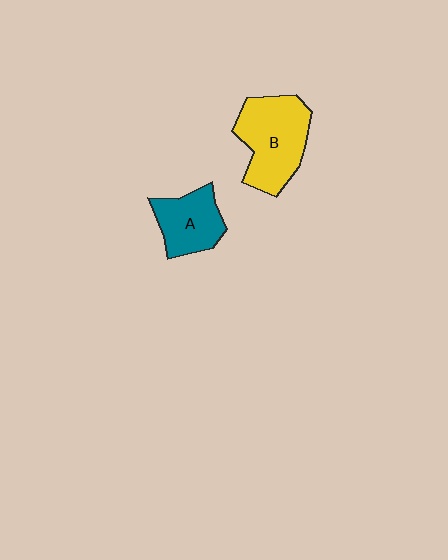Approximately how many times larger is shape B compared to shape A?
Approximately 1.5 times.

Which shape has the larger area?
Shape B (yellow).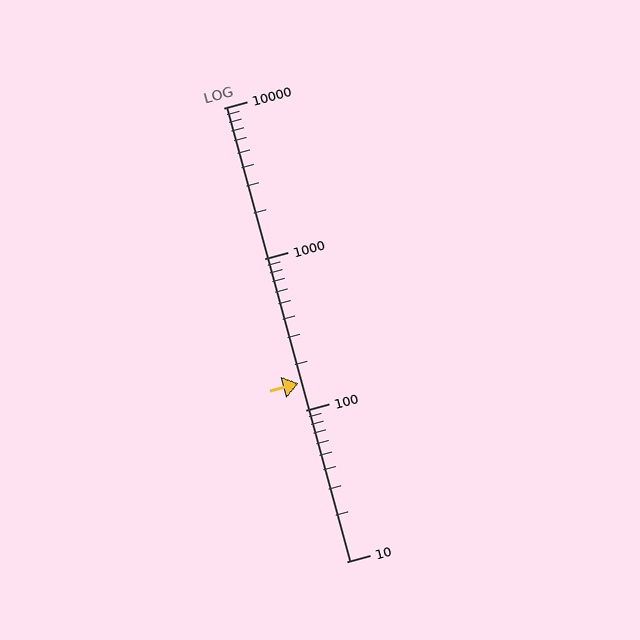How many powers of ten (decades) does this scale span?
The scale spans 3 decades, from 10 to 10000.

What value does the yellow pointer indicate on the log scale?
The pointer indicates approximately 150.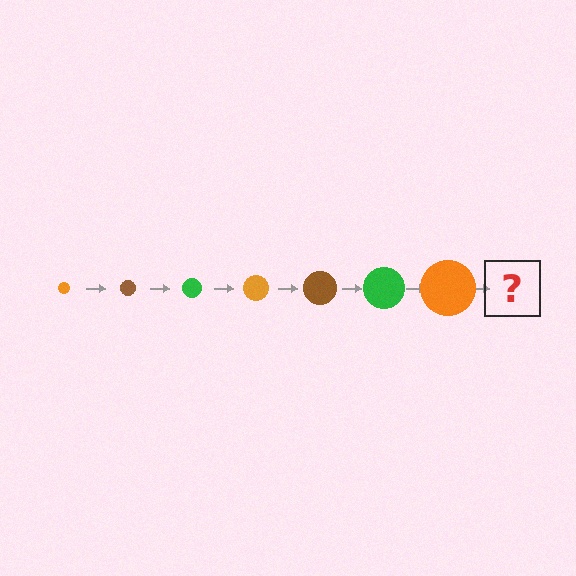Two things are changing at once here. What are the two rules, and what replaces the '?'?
The two rules are that the circle grows larger each step and the color cycles through orange, brown, and green. The '?' should be a brown circle, larger than the previous one.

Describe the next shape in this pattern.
It should be a brown circle, larger than the previous one.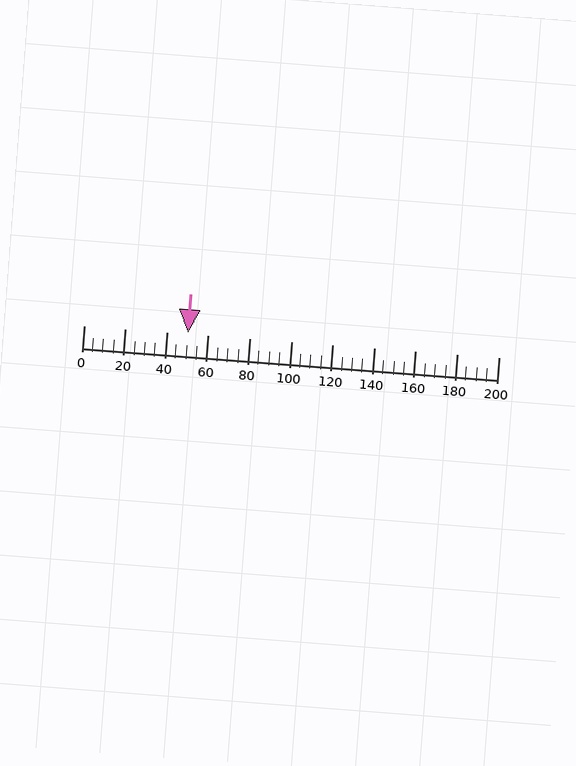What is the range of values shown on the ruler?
The ruler shows values from 0 to 200.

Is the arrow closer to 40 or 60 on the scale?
The arrow is closer to 60.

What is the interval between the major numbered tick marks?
The major tick marks are spaced 20 units apart.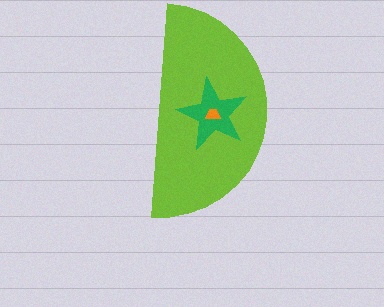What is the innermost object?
The orange trapezoid.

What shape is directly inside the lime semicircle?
The green star.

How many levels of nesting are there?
3.